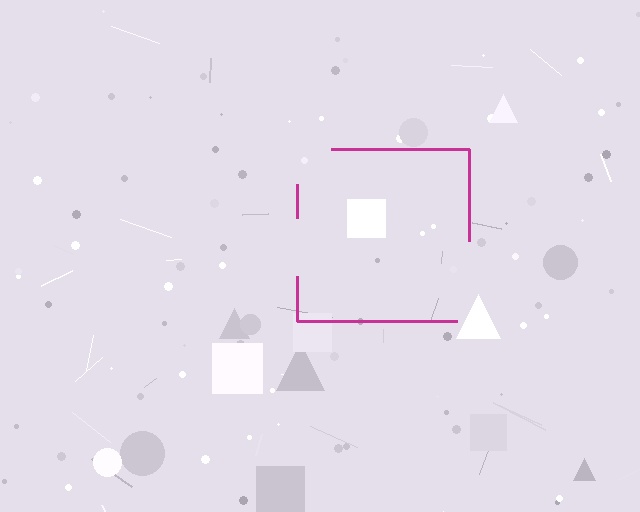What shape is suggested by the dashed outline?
The dashed outline suggests a square.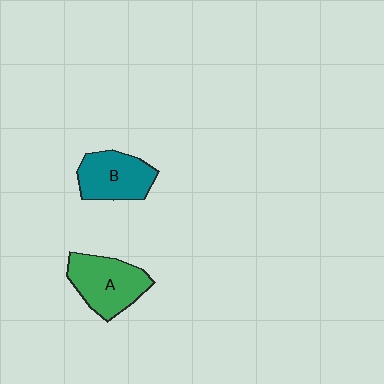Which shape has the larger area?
Shape A (green).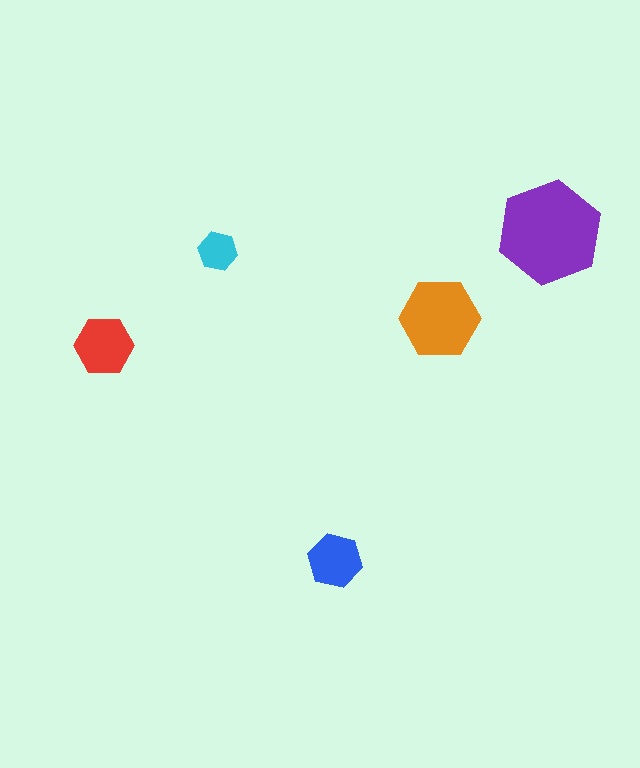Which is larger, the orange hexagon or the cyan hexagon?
The orange one.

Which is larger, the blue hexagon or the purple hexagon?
The purple one.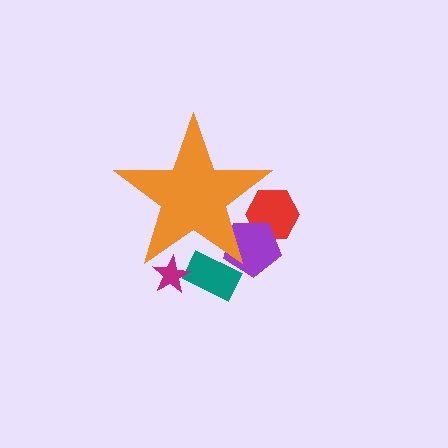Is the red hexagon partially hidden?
Yes, the red hexagon is partially hidden behind the orange star.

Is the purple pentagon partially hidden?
Yes, the purple pentagon is partially hidden behind the orange star.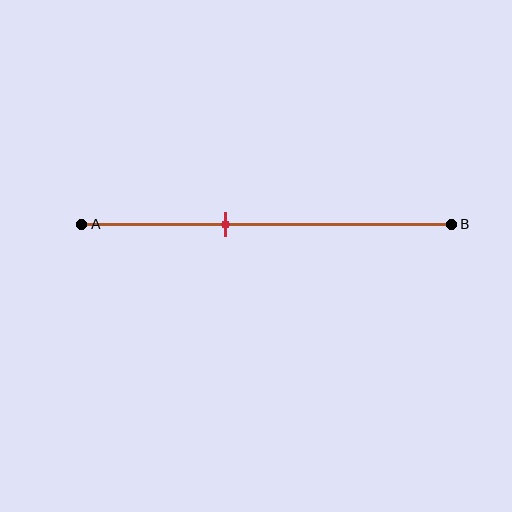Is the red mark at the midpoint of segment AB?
No, the mark is at about 40% from A, not at the 50% midpoint.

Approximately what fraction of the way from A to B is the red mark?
The red mark is approximately 40% of the way from A to B.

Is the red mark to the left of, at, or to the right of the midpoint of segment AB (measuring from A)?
The red mark is to the left of the midpoint of segment AB.